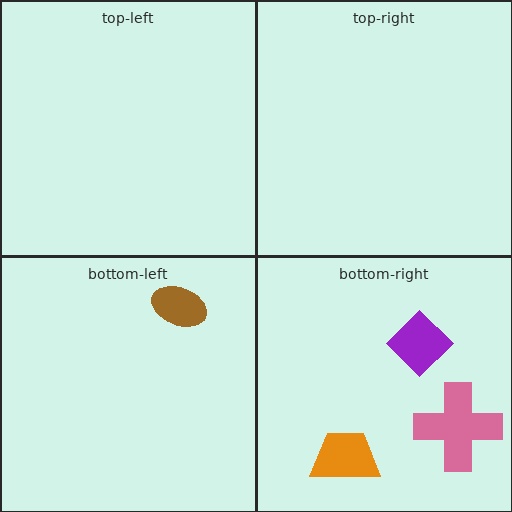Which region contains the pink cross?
The bottom-right region.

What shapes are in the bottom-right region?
The pink cross, the orange trapezoid, the purple diamond.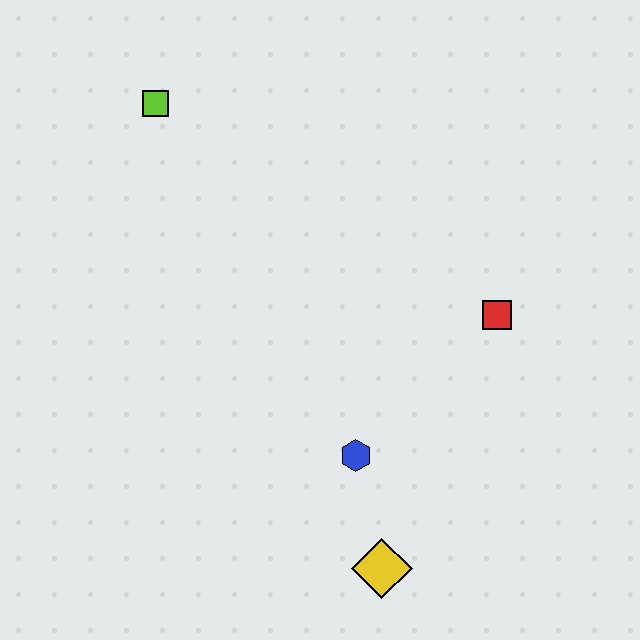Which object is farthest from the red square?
The lime square is farthest from the red square.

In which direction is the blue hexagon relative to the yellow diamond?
The blue hexagon is above the yellow diamond.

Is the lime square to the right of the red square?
No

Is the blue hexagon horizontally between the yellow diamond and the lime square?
Yes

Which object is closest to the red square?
The blue hexagon is closest to the red square.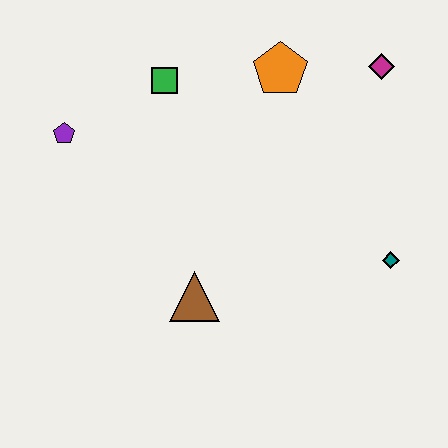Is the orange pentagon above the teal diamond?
Yes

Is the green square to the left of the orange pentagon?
Yes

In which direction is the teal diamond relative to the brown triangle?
The teal diamond is to the right of the brown triangle.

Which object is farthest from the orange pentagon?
The brown triangle is farthest from the orange pentagon.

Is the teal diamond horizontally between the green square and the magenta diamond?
No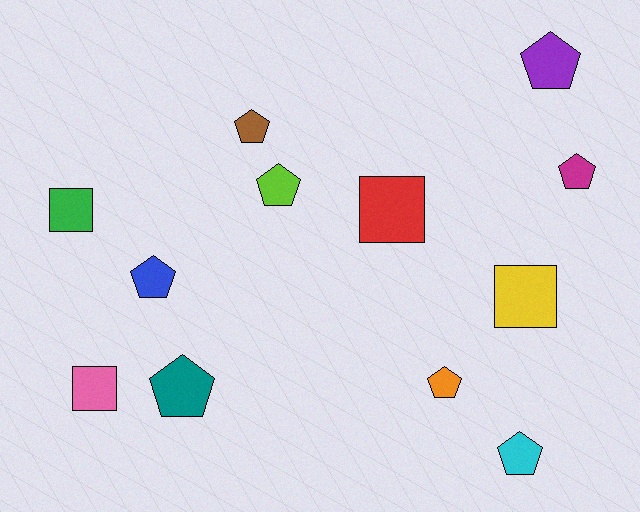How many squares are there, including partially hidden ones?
There are 4 squares.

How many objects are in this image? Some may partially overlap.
There are 12 objects.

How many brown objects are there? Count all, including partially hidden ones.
There is 1 brown object.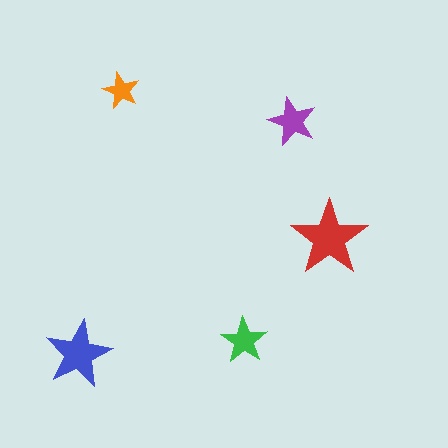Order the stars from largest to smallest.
the red one, the blue one, the purple one, the green one, the orange one.